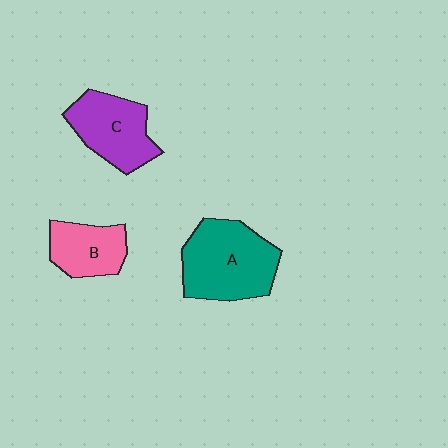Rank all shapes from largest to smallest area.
From largest to smallest: A (teal), C (purple), B (pink).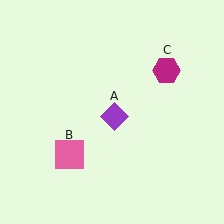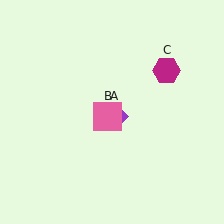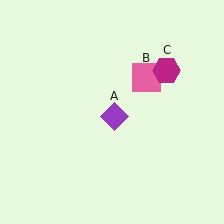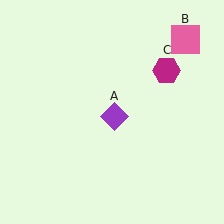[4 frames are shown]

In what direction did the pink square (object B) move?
The pink square (object B) moved up and to the right.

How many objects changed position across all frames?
1 object changed position: pink square (object B).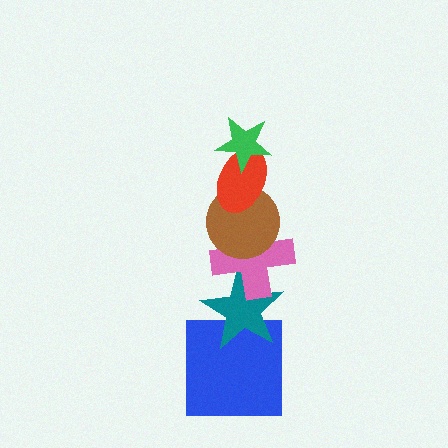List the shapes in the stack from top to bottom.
From top to bottom: the green star, the red ellipse, the brown circle, the pink cross, the teal star, the blue square.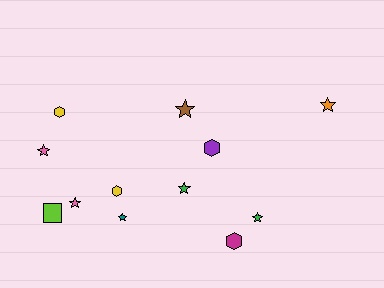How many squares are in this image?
There is 1 square.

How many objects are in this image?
There are 12 objects.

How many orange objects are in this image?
There is 1 orange object.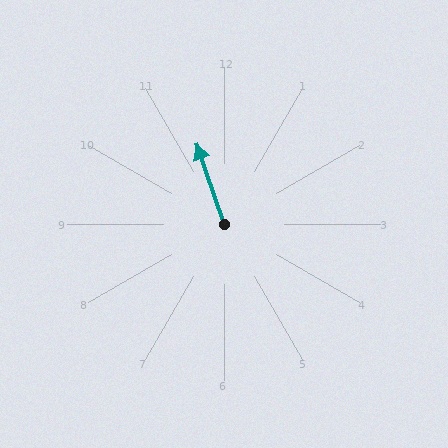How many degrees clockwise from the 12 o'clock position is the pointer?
Approximately 341 degrees.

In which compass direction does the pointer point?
North.